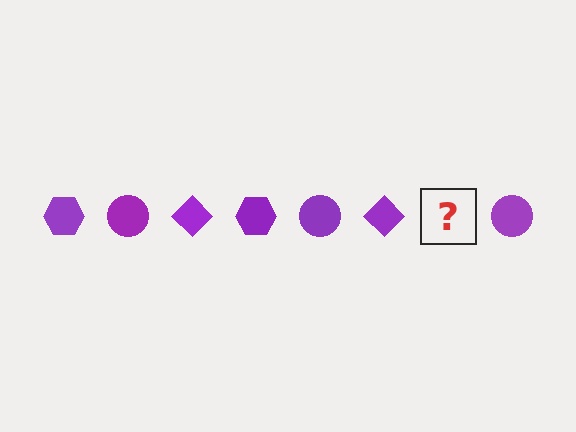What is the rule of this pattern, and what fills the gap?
The rule is that the pattern cycles through hexagon, circle, diamond shapes in purple. The gap should be filled with a purple hexagon.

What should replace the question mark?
The question mark should be replaced with a purple hexagon.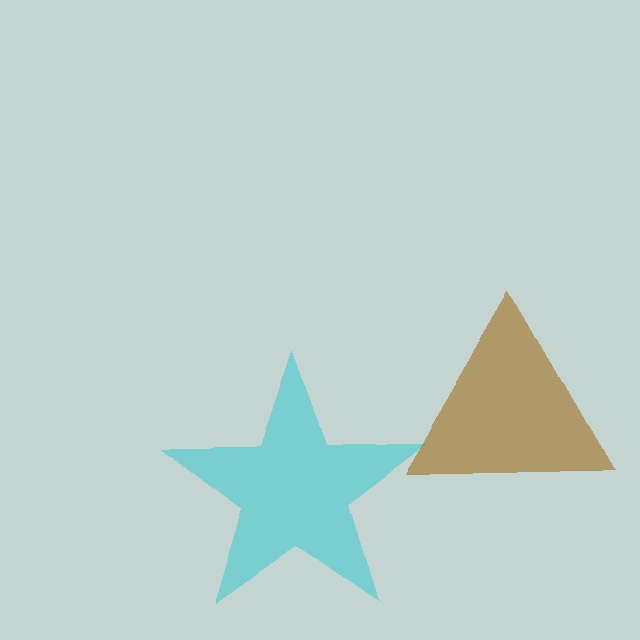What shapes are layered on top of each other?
The layered shapes are: a cyan star, a brown triangle.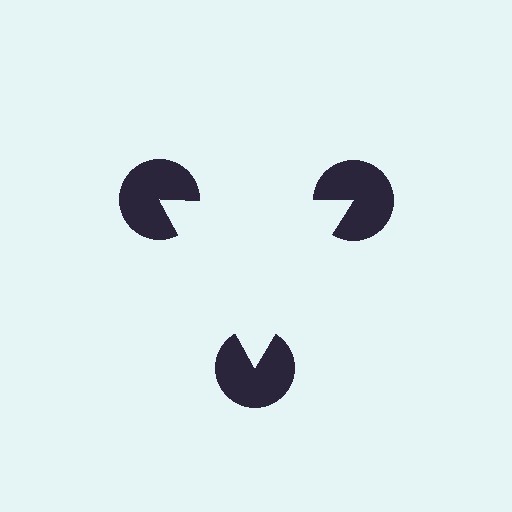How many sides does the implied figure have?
3 sides.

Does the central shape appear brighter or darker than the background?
It typically appears slightly brighter than the background, even though no actual brightness change is drawn.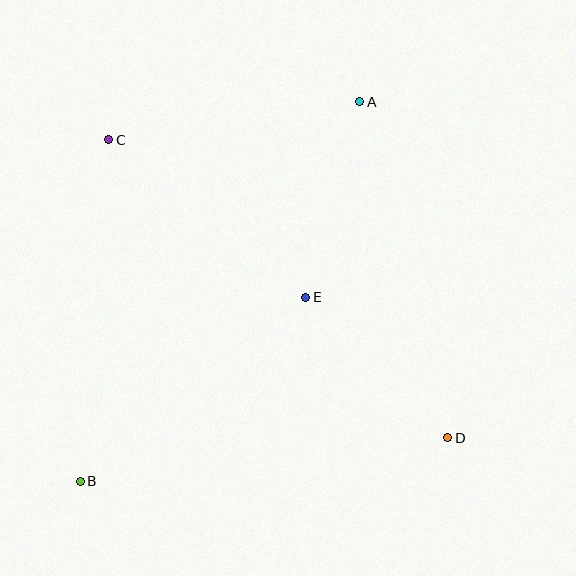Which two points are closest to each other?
Points D and E are closest to each other.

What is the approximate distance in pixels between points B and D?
The distance between B and D is approximately 370 pixels.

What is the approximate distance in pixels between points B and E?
The distance between B and E is approximately 291 pixels.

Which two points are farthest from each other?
Points A and B are farthest from each other.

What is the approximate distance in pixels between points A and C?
The distance between A and C is approximately 254 pixels.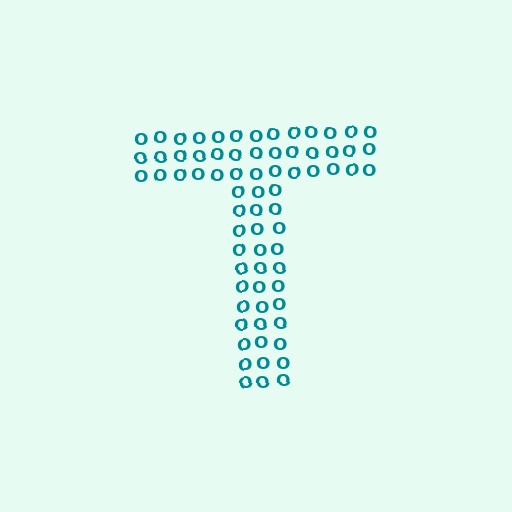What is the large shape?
The large shape is the letter T.